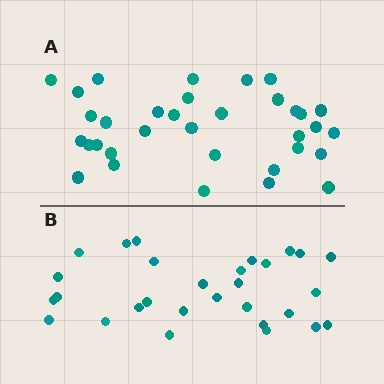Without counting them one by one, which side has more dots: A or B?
Region A (the top region) has more dots.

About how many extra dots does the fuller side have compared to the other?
Region A has about 5 more dots than region B.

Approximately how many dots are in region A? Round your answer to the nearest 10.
About 30 dots. (The exact count is 34, which rounds to 30.)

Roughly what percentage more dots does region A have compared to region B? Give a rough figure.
About 15% more.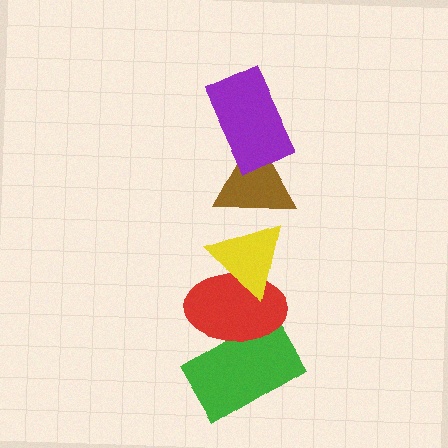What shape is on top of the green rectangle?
The red ellipse is on top of the green rectangle.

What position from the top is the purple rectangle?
The purple rectangle is 1st from the top.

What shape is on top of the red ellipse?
The yellow triangle is on top of the red ellipse.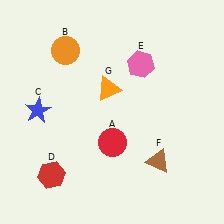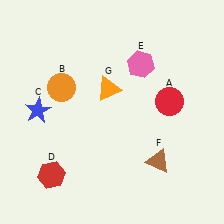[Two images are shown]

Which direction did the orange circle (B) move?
The orange circle (B) moved down.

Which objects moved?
The objects that moved are: the red circle (A), the orange circle (B).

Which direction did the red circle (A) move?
The red circle (A) moved right.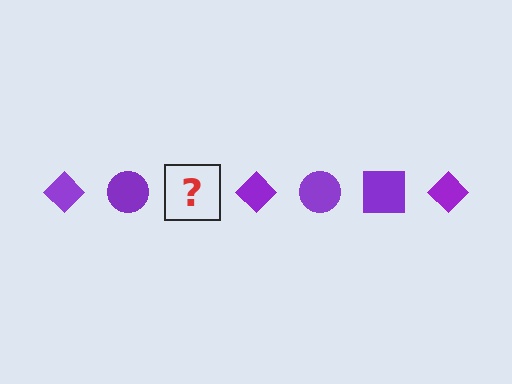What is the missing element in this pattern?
The missing element is a purple square.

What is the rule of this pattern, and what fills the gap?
The rule is that the pattern cycles through diamond, circle, square shapes in purple. The gap should be filled with a purple square.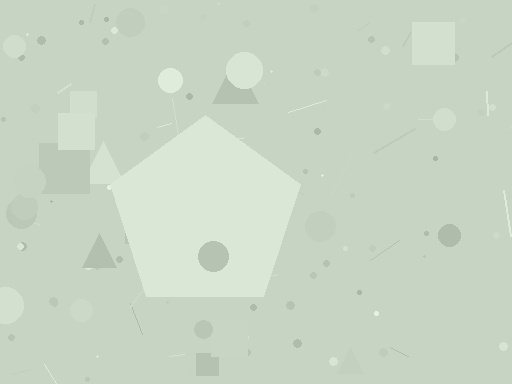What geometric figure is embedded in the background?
A pentagon is embedded in the background.